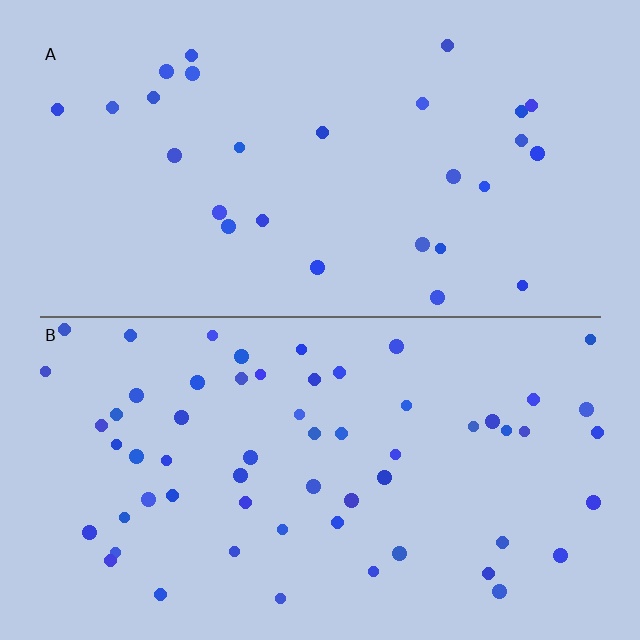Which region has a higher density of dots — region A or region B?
B (the bottom).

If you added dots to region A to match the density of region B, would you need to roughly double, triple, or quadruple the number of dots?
Approximately double.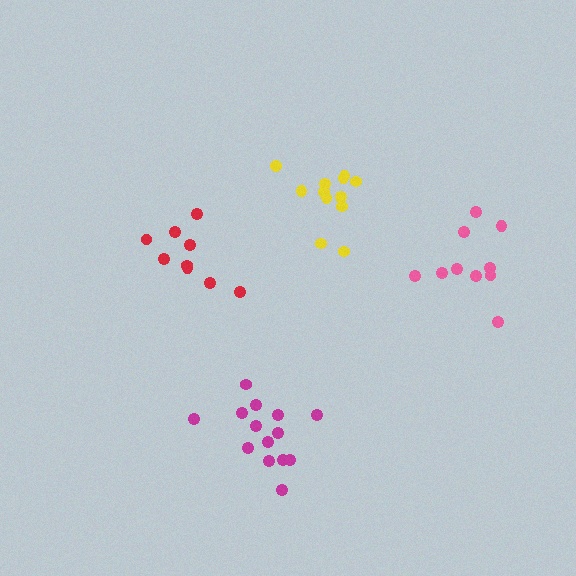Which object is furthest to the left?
The red cluster is leftmost.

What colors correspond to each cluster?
The clusters are colored: red, yellow, pink, magenta.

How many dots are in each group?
Group 1: 9 dots, Group 2: 12 dots, Group 3: 10 dots, Group 4: 14 dots (45 total).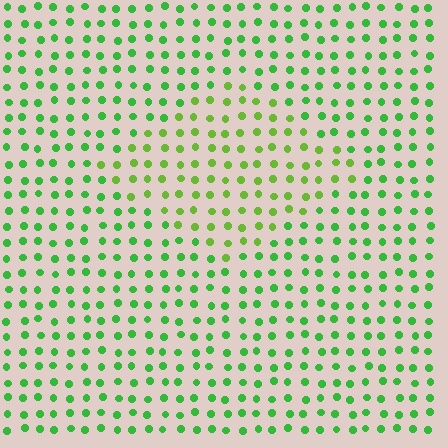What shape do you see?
I see a diamond.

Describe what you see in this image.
The image is filled with small green elements in a uniform arrangement. A diamond-shaped region is visible where the elements are tinted to a slightly different hue, forming a subtle color boundary.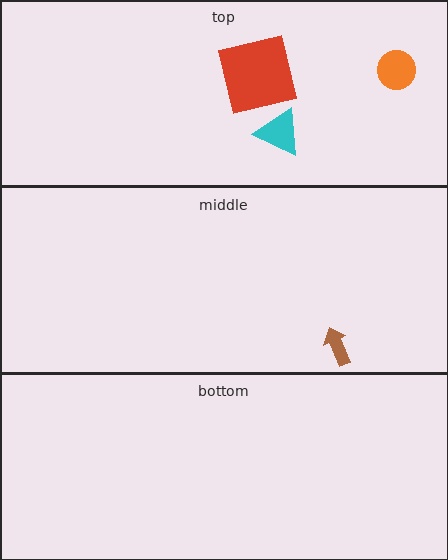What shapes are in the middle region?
The brown arrow.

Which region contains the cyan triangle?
The top region.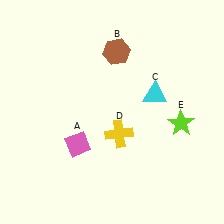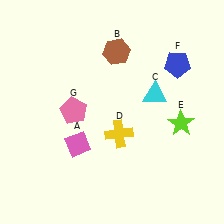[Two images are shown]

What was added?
A blue pentagon (F), a pink pentagon (G) were added in Image 2.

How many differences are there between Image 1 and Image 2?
There are 2 differences between the two images.